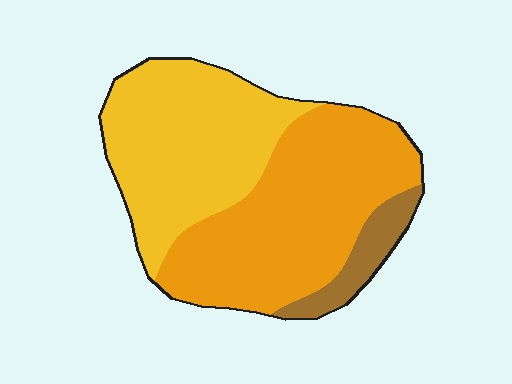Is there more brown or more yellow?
Yellow.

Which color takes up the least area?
Brown, at roughly 10%.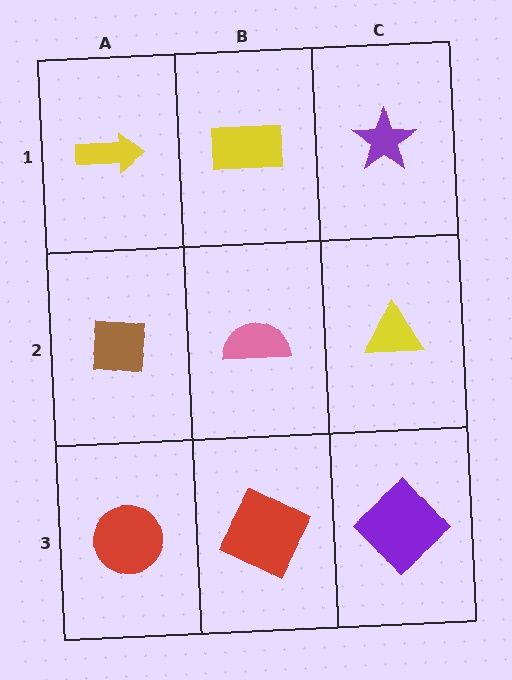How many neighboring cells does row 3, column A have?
2.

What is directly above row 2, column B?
A yellow rectangle.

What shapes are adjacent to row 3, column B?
A pink semicircle (row 2, column B), a red circle (row 3, column A), a purple diamond (row 3, column C).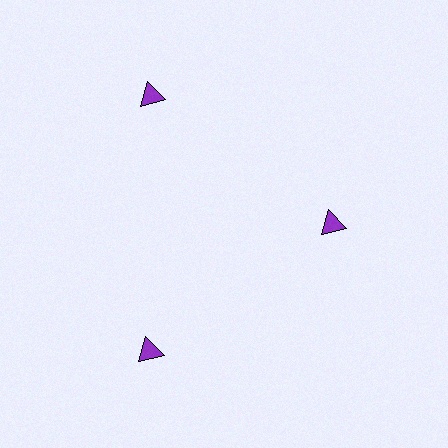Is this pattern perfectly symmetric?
No. The 3 purple triangles are arranged in a ring, but one element near the 3 o'clock position is pulled inward toward the center, breaking the 3-fold rotational symmetry.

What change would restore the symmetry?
The symmetry would be restored by moving it outward, back onto the ring so that all 3 triangles sit at equal angles and equal distance from the center.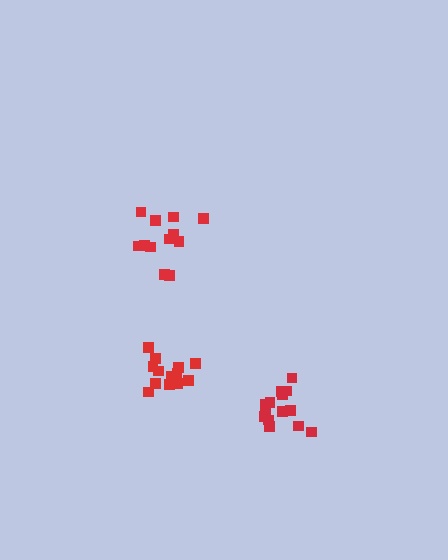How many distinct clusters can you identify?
There are 3 distinct clusters.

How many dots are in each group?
Group 1: 12 dots, Group 2: 14 dots, Group 3: 14 dots (40 total).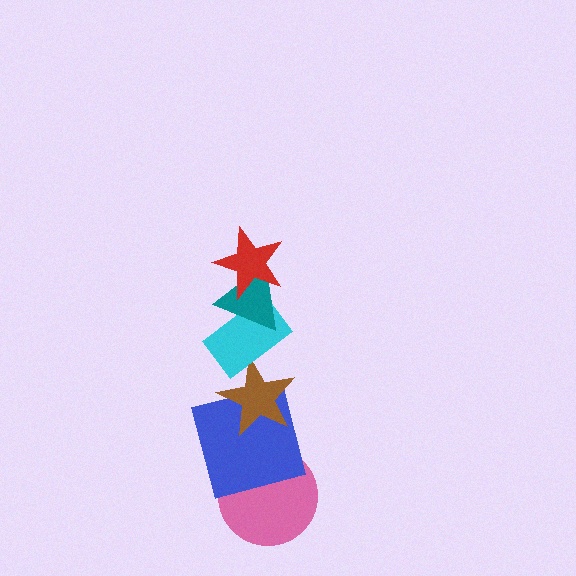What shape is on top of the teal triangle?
The red star is on top of the teal triangle.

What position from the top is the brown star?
The brown star is 4th from the top.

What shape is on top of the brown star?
The cyan rectangle is on top of the brown star.